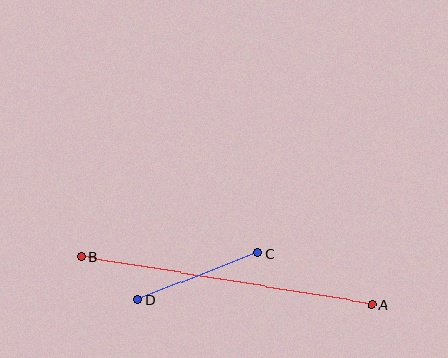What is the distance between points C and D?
The distance is approximately 130 pixels.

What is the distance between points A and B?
The distance is approximately 294 pixels.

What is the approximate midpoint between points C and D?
The midpoint is at approximately (197, 276) pixels.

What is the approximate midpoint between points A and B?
The midpoint is at approximately (226, 281) pixels.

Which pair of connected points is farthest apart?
Points A and B are farthest apart.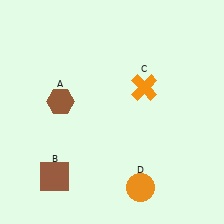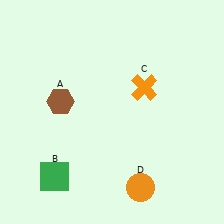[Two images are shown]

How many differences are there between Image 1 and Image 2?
There is 1 difference between the two images.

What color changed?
The square (B) changed from brown in Image 1 to green in Image 2.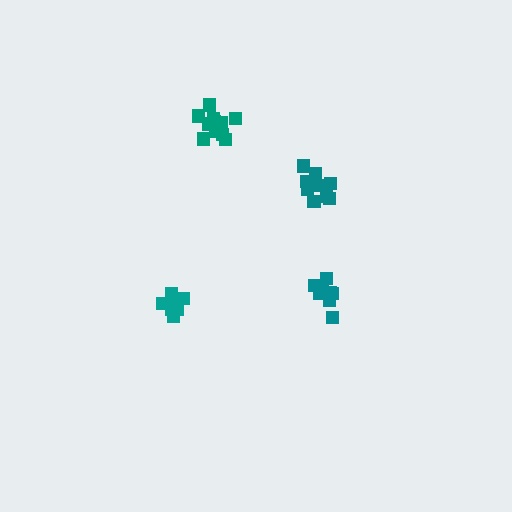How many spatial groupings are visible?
There are 4 spatial groupings.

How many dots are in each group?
Group 1: 12 dots, Group 2: 8 dots, Group 3: 7 dots, Group 4: 11 dots (38 total).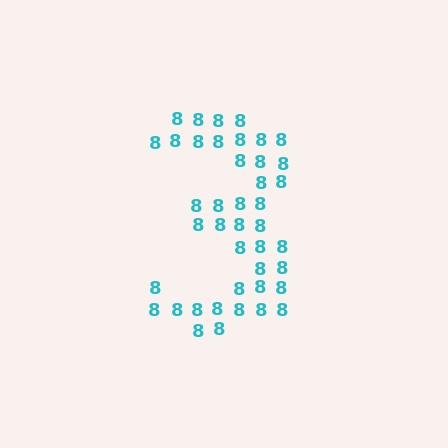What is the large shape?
The large shape is the digit 3.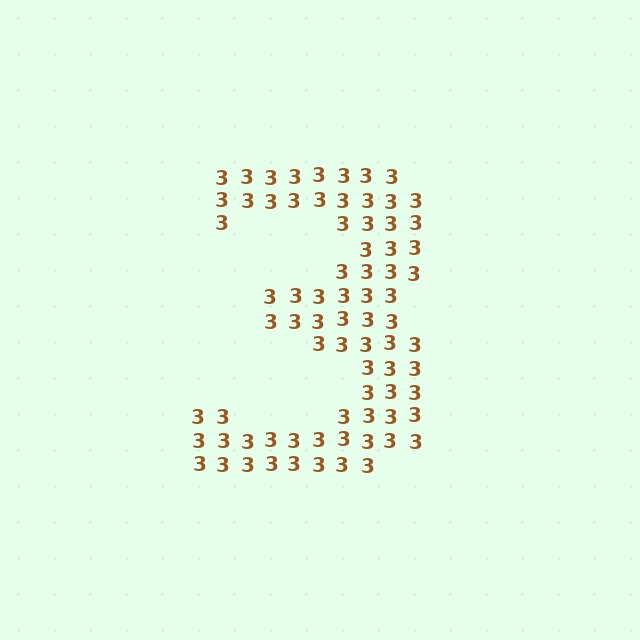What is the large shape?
The large shape is the digit 3.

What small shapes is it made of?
It is made of small digit 3's.